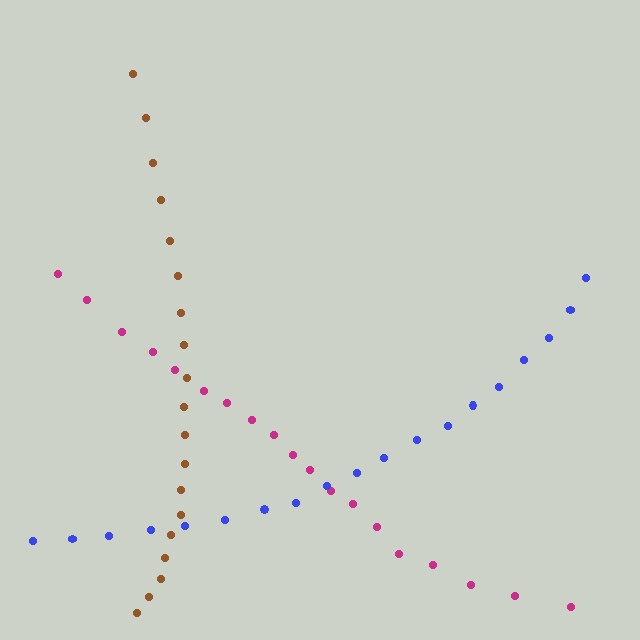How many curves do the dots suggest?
There are 3 distinct paths.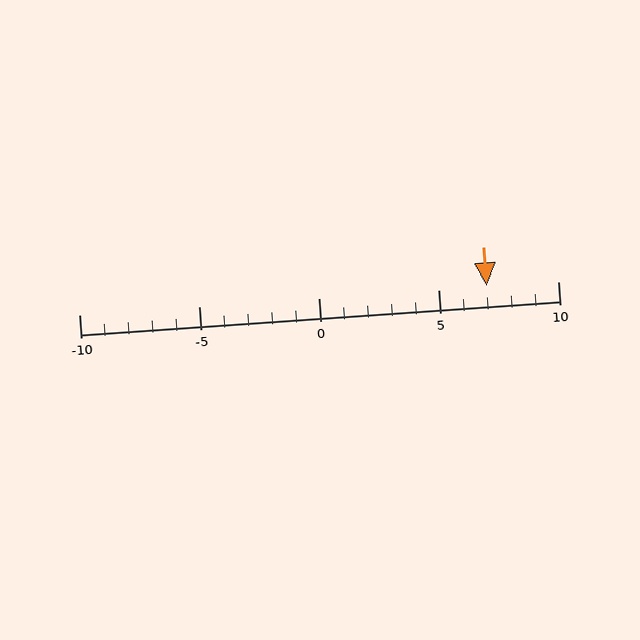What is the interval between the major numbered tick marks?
The major tick marks are spaced 5 units apart.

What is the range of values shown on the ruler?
The ruler shows values from -10 to 10.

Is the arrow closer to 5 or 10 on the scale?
The arrow is closer to 5.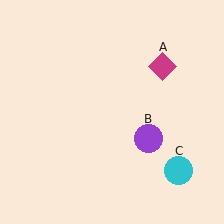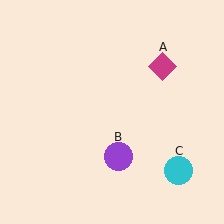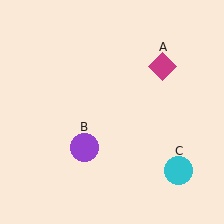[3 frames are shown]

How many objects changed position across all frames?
1 object changed position: purple circle (object B).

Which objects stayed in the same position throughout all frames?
Magenta diamond (object A) and cyan circle (object C) remained stationary.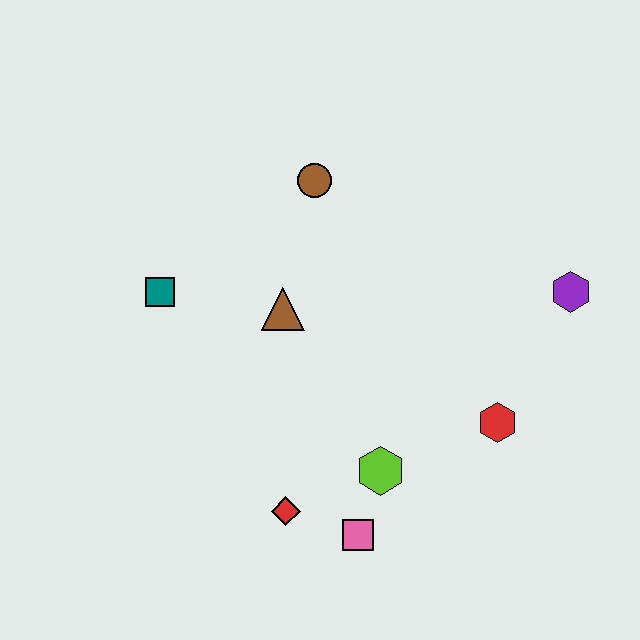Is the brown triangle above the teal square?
No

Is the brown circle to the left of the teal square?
No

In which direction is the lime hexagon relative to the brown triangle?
The lime hexagon is below the brown triangle.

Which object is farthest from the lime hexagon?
The brown circle is farthest from the lime hexagon.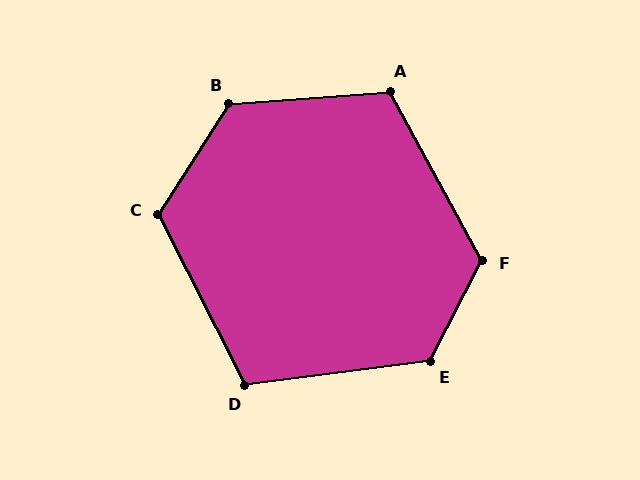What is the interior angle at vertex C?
Approximately 121 degrees (obtuse).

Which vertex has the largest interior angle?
B, at approximately 127 degrees.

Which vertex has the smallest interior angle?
D, at approximately 109 degrees.